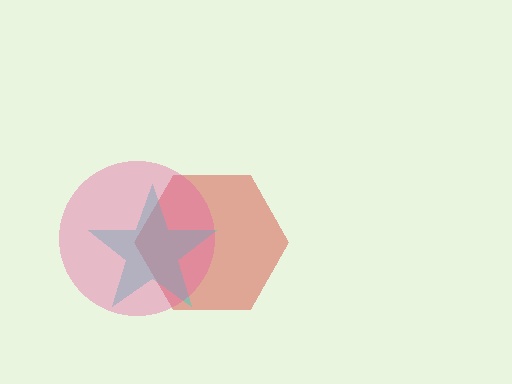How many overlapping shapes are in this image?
There are 3 overlapping shapes in the image.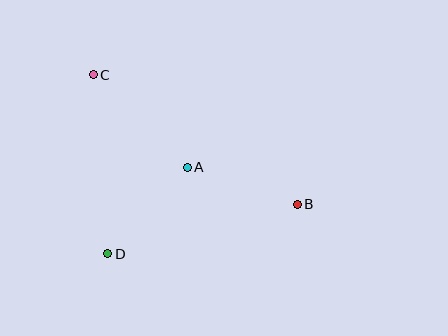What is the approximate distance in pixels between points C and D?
The distance between C and D is approximately 180 pixels.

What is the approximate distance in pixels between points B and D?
The distance between B and D is approximately 196 pixels.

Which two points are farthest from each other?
Points B and C are farthest from each other.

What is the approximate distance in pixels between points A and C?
The distance between A and C is approximately 132 pixels.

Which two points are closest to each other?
Points A and B are closest to each other.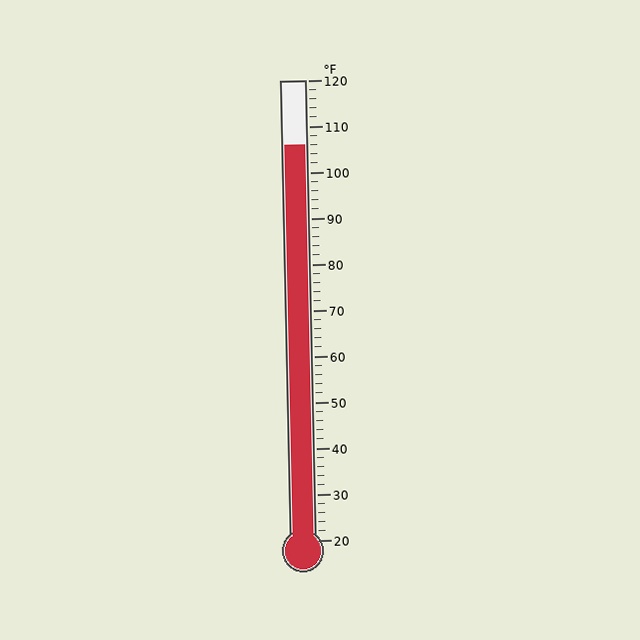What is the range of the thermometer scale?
The thermometer scale ranges from 20°F to 120°F.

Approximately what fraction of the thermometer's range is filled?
The thermometer is filled to approximately 85% of its range.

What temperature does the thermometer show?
The thermometer shows approximately 106°F.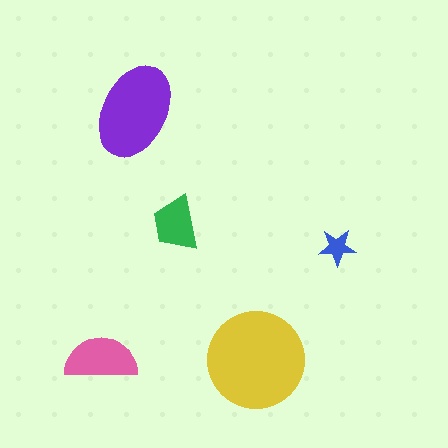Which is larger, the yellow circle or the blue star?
The yellow circle.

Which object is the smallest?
The blue star.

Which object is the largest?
The yellow circle.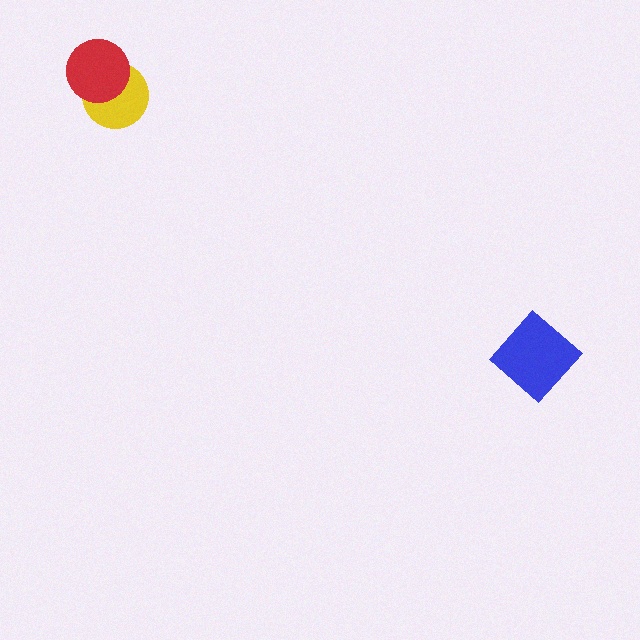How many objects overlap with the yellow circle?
1 object overlaps with the yellow circle.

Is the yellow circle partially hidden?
Yes, it is partially covered by another shape.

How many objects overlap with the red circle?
1 object overlaps with the red circle.